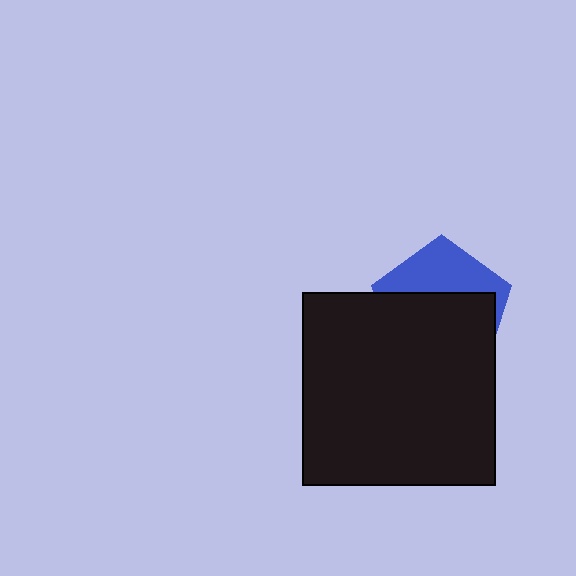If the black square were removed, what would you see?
You would see the complete blue pentagon.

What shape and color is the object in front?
The object in front is a black square.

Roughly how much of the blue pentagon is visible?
A small part of it is visible (roughly 37%).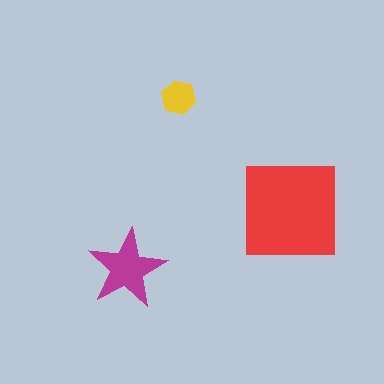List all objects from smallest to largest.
The yellow hexagon, the magenta star, the red square.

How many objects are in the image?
There are 3 objects in the image.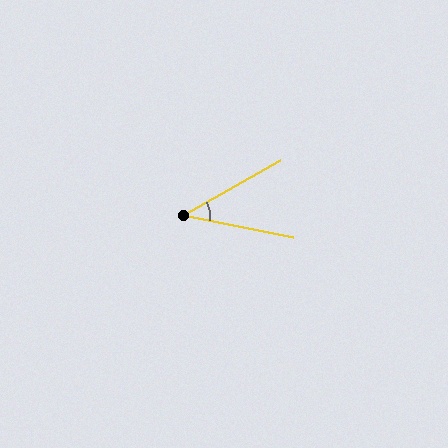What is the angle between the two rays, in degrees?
Approximately 41 degrees.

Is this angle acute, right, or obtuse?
It is acute.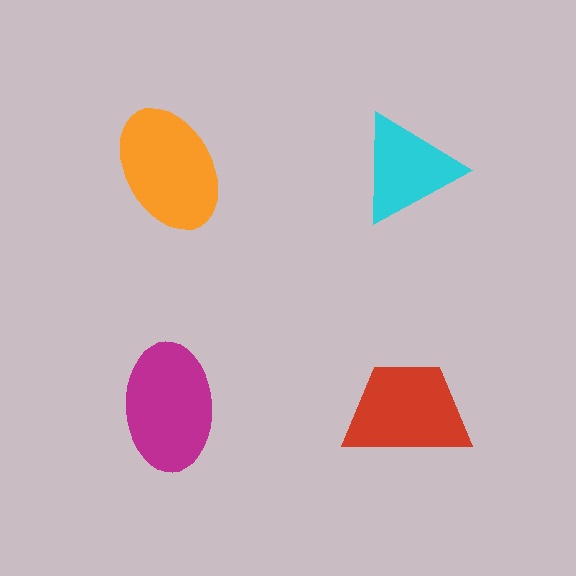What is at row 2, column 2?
A red trapezoid.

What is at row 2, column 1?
A magenta ellipse.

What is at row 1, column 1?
An orange ellipse.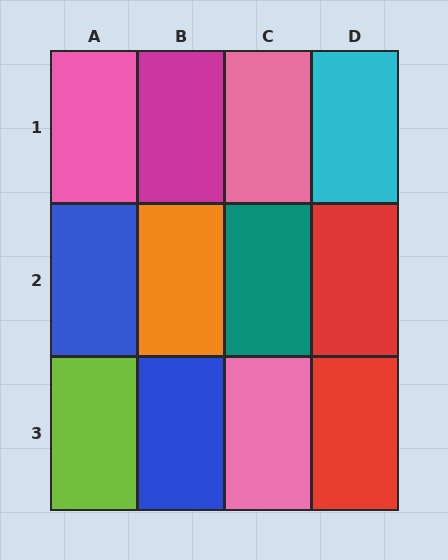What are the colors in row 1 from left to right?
Pink, magenta, pink, cyan.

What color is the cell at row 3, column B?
Blue.